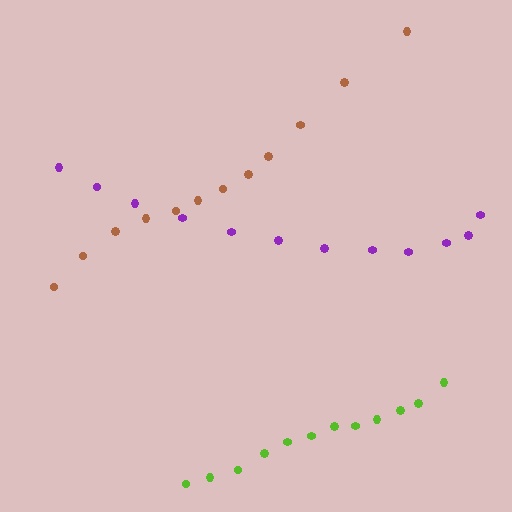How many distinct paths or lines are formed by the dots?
There are 3 distinct paths.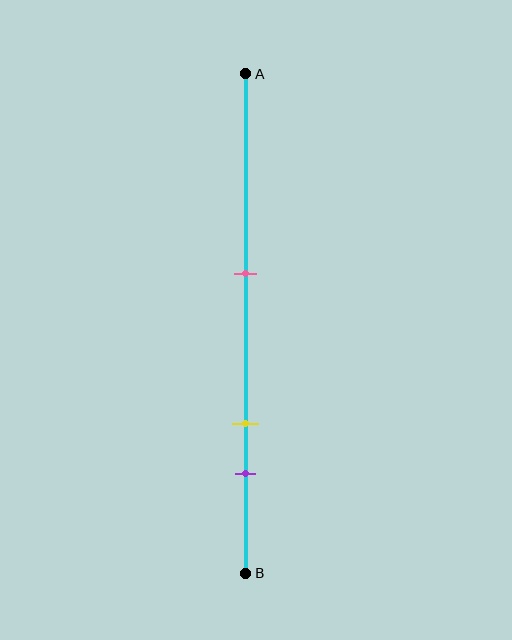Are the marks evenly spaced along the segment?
No, the marks are not evenly spaced.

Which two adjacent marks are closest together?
The yellow and purple marks are the closest adjacent pair.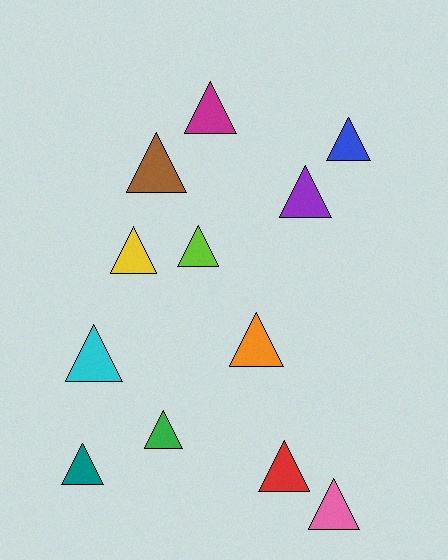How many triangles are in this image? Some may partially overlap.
There are 12 triangles.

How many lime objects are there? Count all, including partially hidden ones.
There is 1 lime object.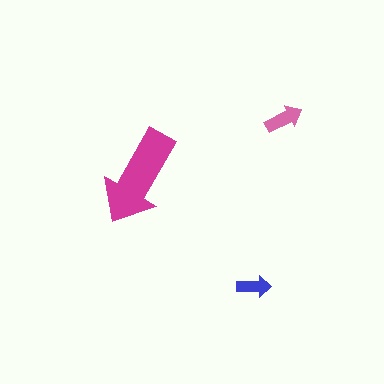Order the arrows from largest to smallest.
the magenta one, the pink one, the blue one.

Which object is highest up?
The pink arrow is topmost.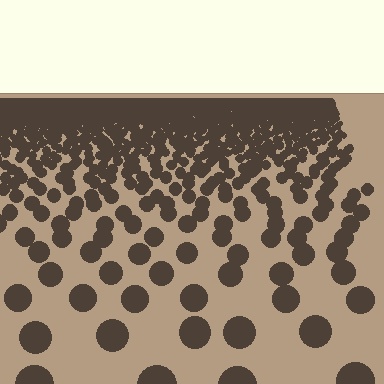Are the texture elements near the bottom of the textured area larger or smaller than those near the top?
Larger. Near the bottom, elements are closer to the viewer and appear at a bigger on-screen size.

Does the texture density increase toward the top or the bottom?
Density increases toward the top.